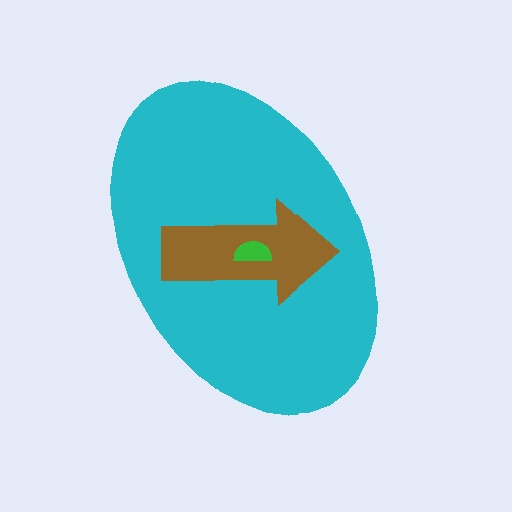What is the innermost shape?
The green semicircle.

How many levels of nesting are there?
3.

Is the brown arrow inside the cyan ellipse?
Yes.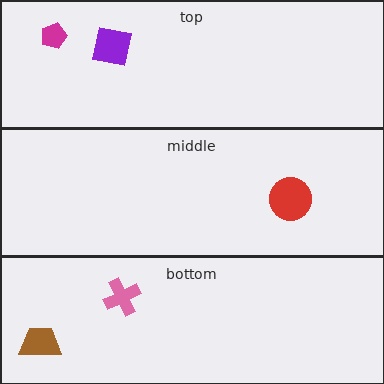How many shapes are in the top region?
2.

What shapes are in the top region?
The purple square, the magenta pentagon.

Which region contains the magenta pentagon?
The top region.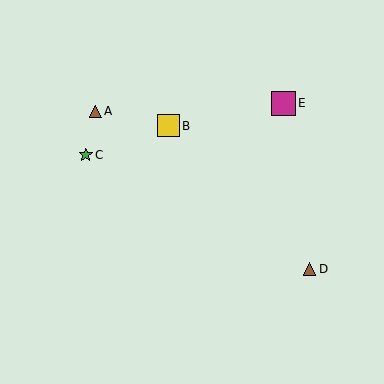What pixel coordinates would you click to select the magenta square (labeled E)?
Click at (283, 103) to select the magenta square E.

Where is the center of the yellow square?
The center of the yellow square is at (168, 126).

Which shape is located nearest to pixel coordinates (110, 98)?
The brown triangle (labeled A) at (95, 111) is nearest to that location.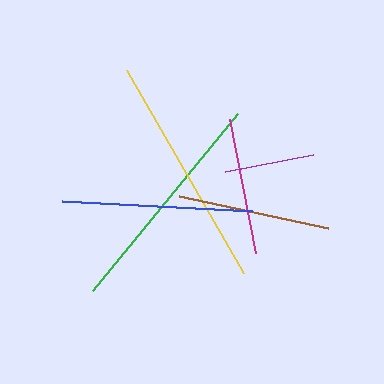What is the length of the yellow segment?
The yellow segment is approximately 234 pixels long.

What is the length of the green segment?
The green segment is approximately 229 pixels long.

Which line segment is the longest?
The yellow line is the longest at approximately 234 pixels.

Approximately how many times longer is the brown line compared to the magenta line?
The brown line is approximately 1.1 times the length of the magenta line.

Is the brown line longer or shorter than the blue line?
The blue line is longer than the brown line.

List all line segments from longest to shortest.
From longest to shortest: yellow, green, blue, brown, magenta, purple.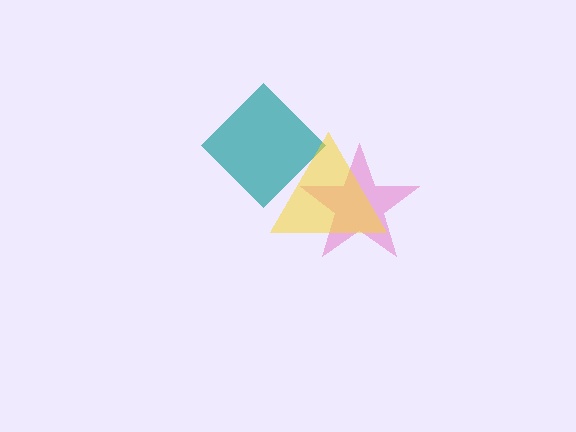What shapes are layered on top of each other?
The layered shapes are: a pink star, a teal diamond, a yellow triangle.